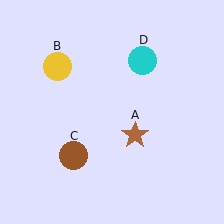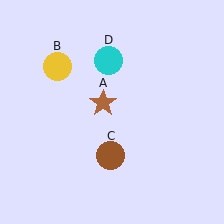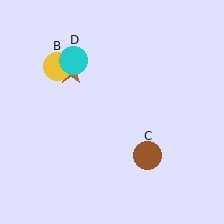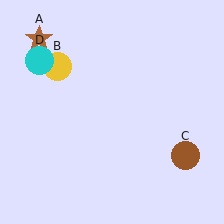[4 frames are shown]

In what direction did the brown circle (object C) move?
The brown circle (object C) moved right.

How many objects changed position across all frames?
3 objects changed position: brown star (object A), brown circle (object C), cyan circle (object D).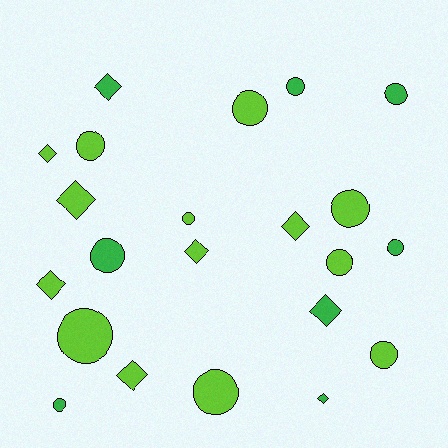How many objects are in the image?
There are 22 objects.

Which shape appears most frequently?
Circle, with 13 objects.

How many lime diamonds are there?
There are 6 lime diamonds.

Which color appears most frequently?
Lime, with 14 objects.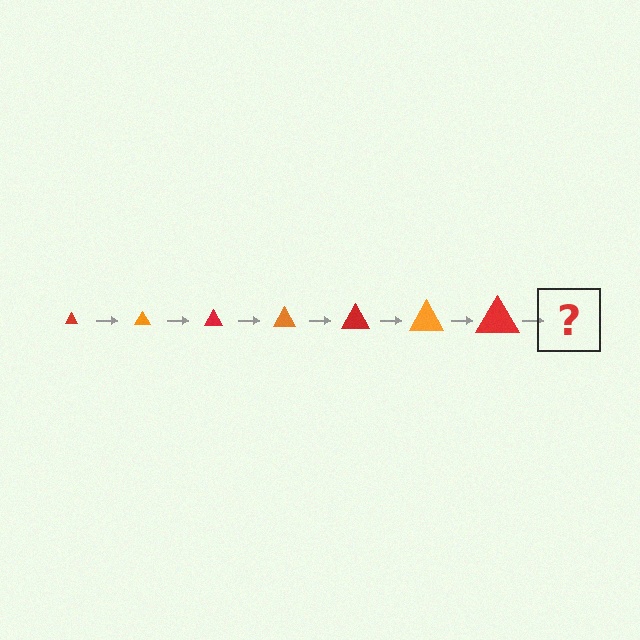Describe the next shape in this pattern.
It should be an orange triangle, larger than the previous one.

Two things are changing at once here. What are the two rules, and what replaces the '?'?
The two rules are that the triangle grows larger each step and the color cycles through red and orange. The '?' should be an orange triangle, larger than the previous one.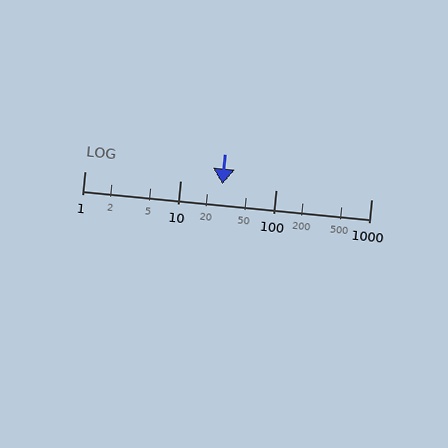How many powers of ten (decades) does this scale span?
The scale spans 3 decades, from 1 to 1000.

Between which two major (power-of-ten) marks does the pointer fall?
The pointer is between 10 and 100.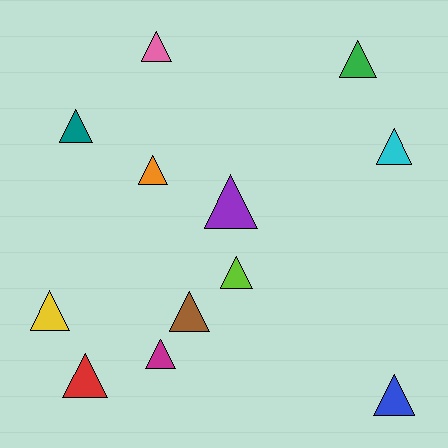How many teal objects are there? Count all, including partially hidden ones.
There is 1 teal object.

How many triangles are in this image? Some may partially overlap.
There are 12 triangles.